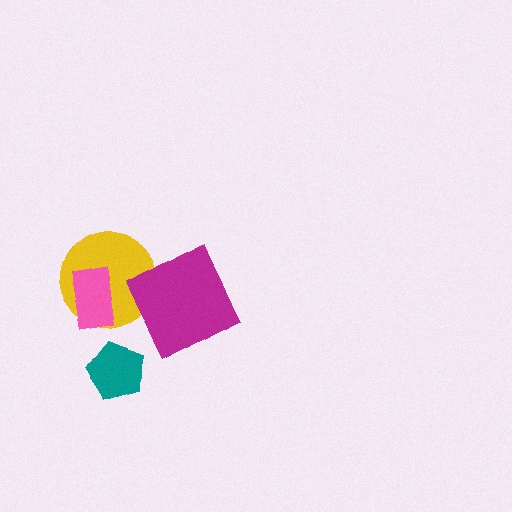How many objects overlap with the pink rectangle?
1 object overlaps with the pink rectangle.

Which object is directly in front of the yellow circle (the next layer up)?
The magenta square is directly in front of the yellow circle.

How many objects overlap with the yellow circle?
2 objects overlap with the yellow circle.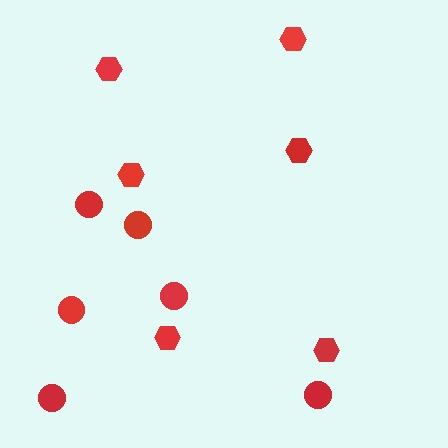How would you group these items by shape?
There are 2 groups: one group of hexagons (6) and one group of circles (6).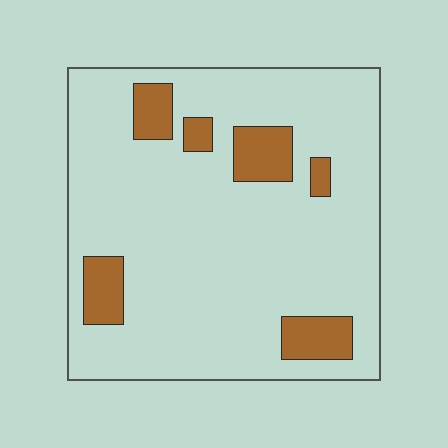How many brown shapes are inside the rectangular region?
6.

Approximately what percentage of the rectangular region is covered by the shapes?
Approximately 15%.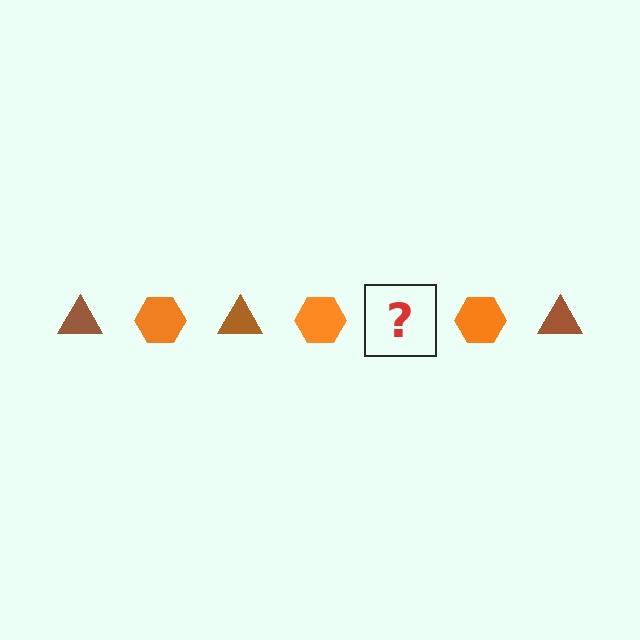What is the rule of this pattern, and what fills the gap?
The rule is that the pattern alternates between brown triangle and orange hexagon. The gap should be filled with a brown triangle.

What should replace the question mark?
The question mark should be replaced with a brown triangle.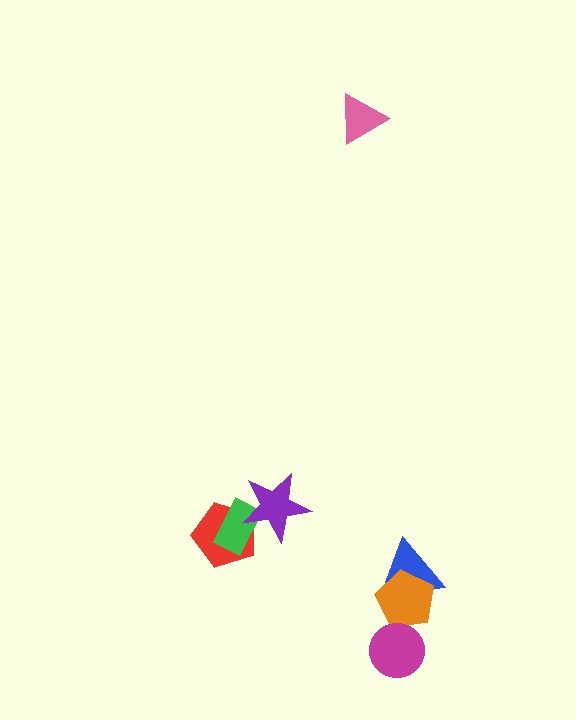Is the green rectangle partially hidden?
Yes, it is partially covered by another shape.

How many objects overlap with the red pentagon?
2 objects overlap with the red pentagon.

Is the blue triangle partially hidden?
Yes, it is partially covered by another shape.